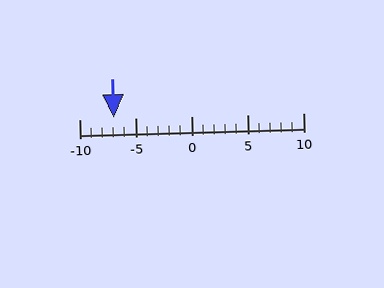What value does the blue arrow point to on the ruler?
The blue arrow points to approximately -7.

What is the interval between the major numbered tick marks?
The major tick marks are spaced 5 units apart.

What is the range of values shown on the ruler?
The ruler shows values from -10 to 10.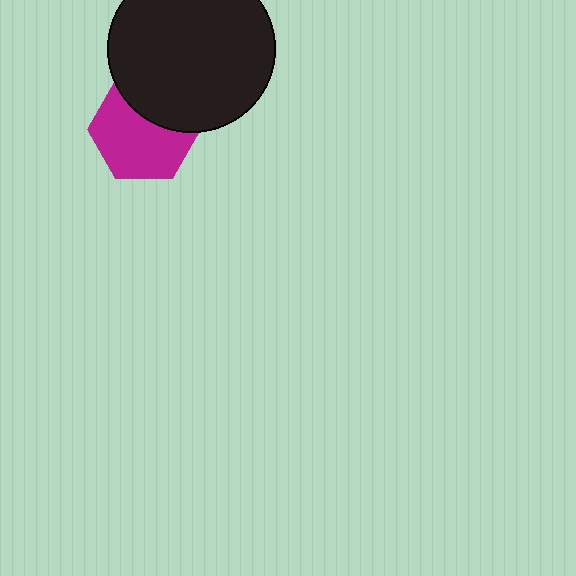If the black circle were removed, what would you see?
You would see the complete magenta hexagon.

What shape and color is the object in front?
The object in front is a black circle.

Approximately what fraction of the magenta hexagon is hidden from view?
Roughly 33% of the magenta hexagon is hidden behind the black circle.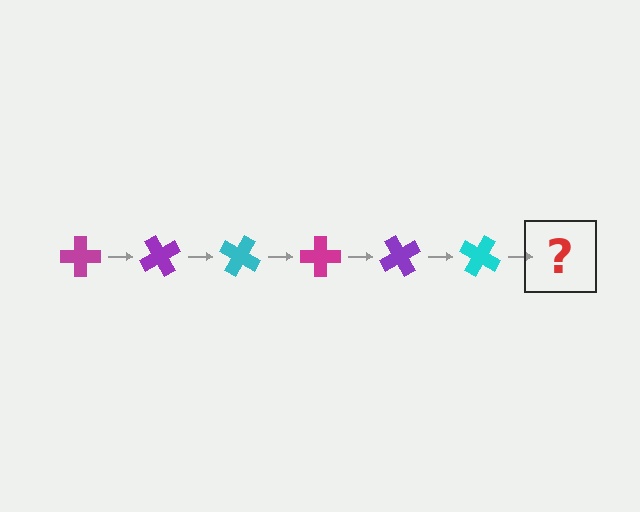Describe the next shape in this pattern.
It should be a magenta cross, rotated 360 degrees from the start.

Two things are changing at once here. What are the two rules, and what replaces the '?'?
The two rules are that it rotates 60 degrees each step and the color cycles through magenta, purple, and cyan. The '?' should be a magenta cross, rotated 360 degrees from the start.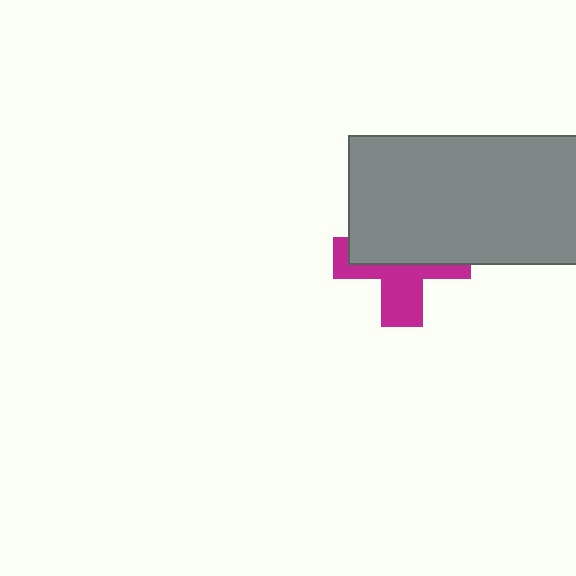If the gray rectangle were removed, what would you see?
You would see the complete magenta cross.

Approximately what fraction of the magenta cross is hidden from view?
Roughly 56% of the magenta cross is hidden behind the gray rectangle.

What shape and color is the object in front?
The object in front is a gray rectangle.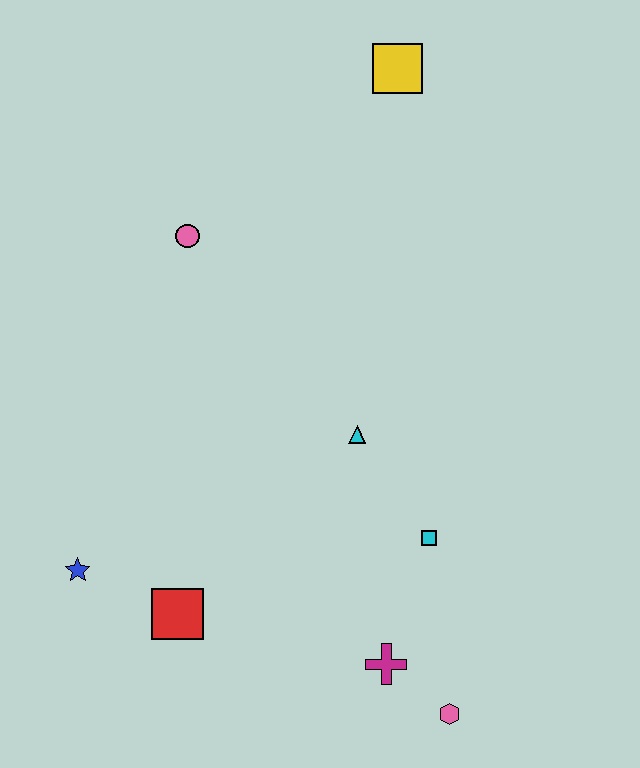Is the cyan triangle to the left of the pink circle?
No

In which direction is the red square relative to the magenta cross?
The red square is to the left of the magenta cross.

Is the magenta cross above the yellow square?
No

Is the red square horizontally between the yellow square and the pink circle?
No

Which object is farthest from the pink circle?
The pink hexagon is farthest from the pink circle.